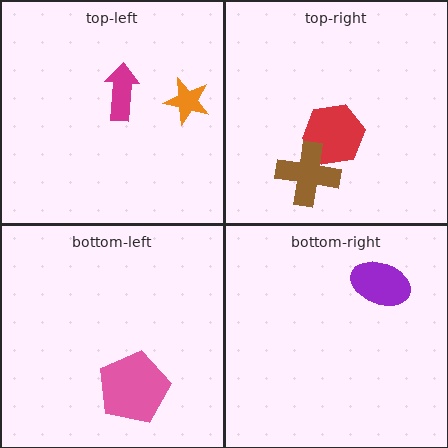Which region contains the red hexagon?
The top-right region.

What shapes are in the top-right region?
The red hexagon, the brown cross.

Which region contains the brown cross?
The top-right region.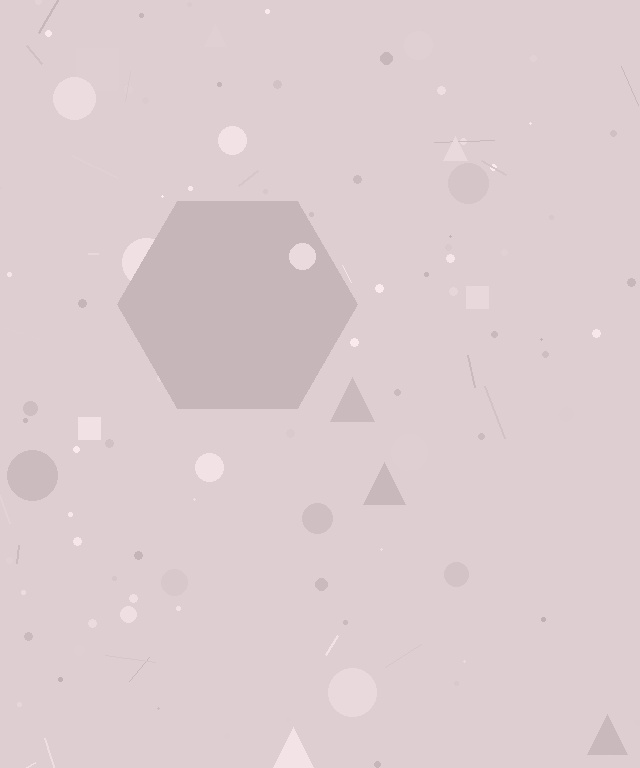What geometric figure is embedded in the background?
A hexagon is embedded in the background.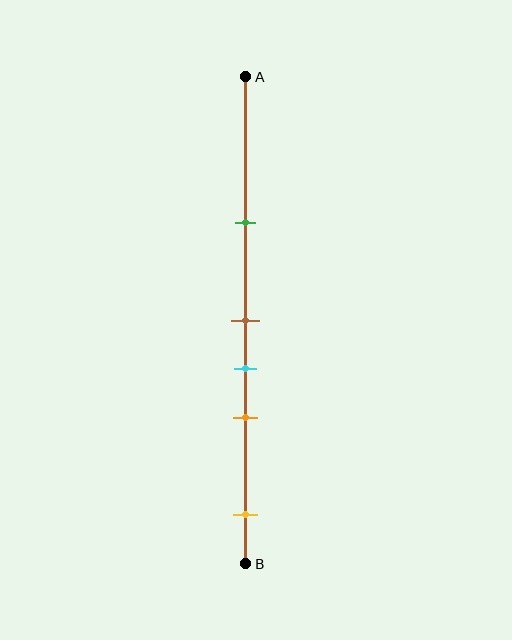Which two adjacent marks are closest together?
The brown and cyan marks are the closest adjacent pair.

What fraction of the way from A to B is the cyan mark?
The cyan mark is approximately 60% (0.6) of the way from A to B.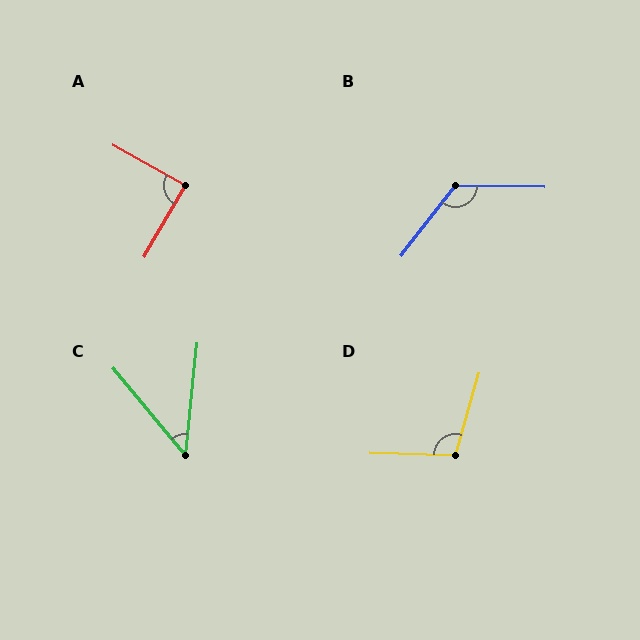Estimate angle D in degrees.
Approximately 104 degrees.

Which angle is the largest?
B, at approximately 126 degrees.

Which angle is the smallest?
C, at approximately 46 degrees.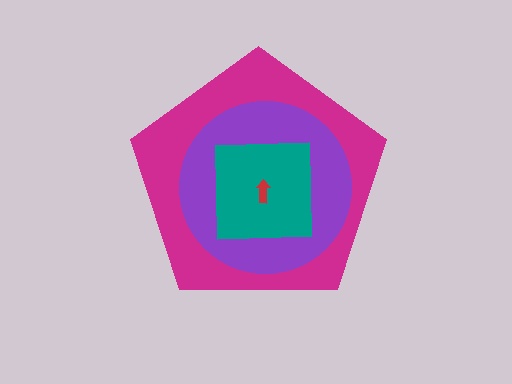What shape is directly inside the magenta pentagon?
The purple circle.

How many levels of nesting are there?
4.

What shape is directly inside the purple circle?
The teal square.